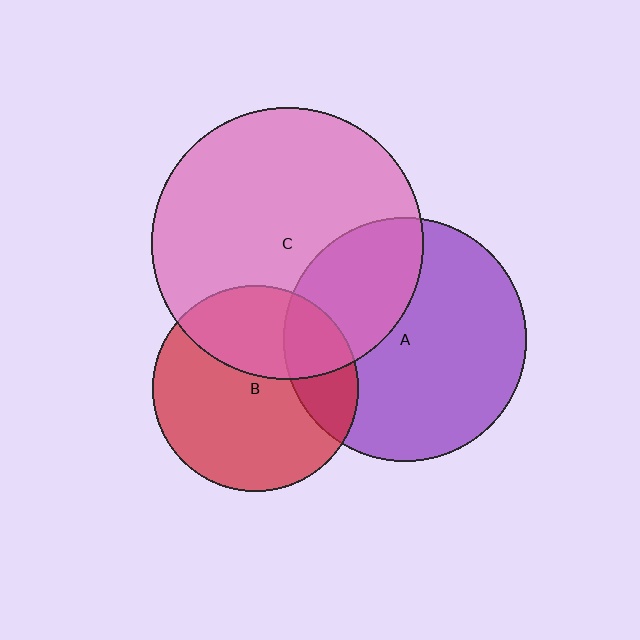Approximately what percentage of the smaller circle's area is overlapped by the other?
Approximately 35%.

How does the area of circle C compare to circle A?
Approximately 1.3 times.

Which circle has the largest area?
Circle C (pink).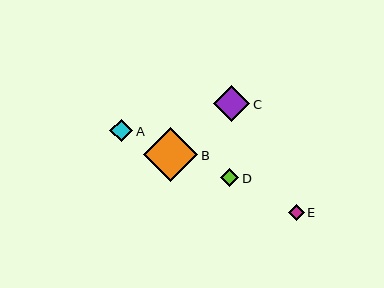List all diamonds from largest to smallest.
From largest to smallest: B, C, A, D, E.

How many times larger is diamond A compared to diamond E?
Diamond A is approximately 1.4 times the size of diamond E.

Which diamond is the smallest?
Diamond E is the smallest with a size of approximately 16 pixels.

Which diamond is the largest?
Diamond B is the largest with a size of approximately 54 pixels.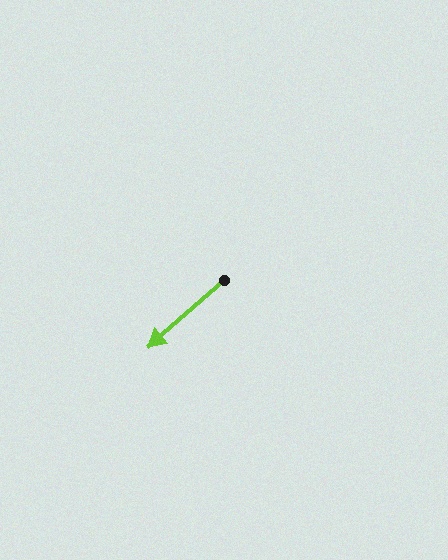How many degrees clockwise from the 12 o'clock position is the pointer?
Approximately 229 degrees.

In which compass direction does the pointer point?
Southwest.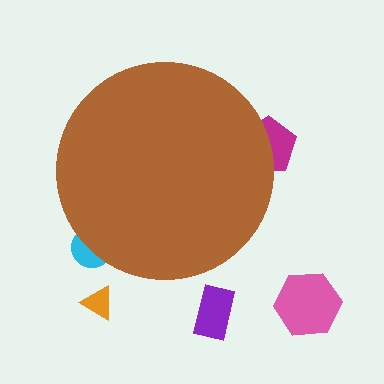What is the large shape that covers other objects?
A brown circle.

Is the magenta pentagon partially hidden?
Yes, the magenta pentagon is partially hidden behind the brown circle.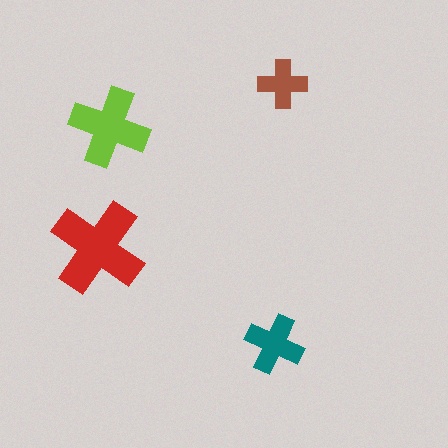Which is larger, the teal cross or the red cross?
The red one.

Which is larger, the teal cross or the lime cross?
The lime one.